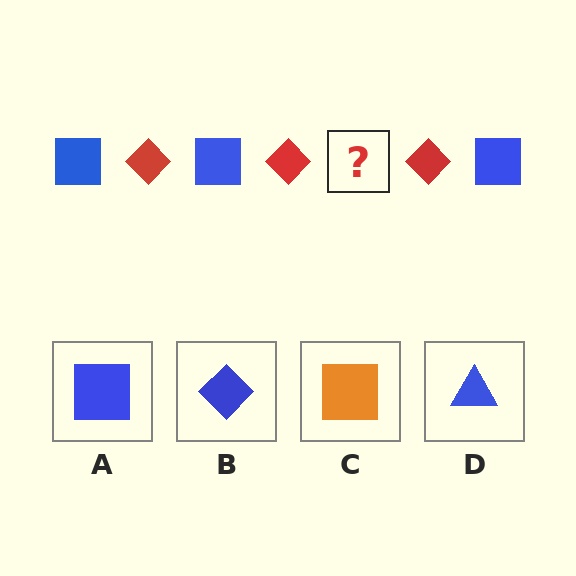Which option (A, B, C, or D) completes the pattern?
A.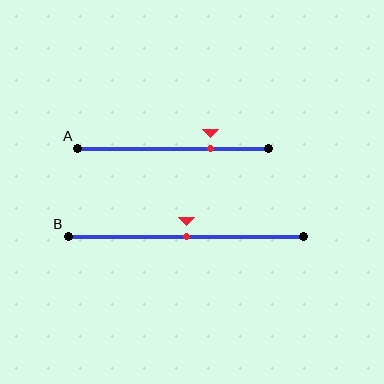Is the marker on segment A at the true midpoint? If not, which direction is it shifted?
No, the marker on segment A is shifted to the right by about 20% of the segment length.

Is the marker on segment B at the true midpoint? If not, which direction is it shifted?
Yes, the marker on segment B is at the true midpoint.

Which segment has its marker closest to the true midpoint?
Segment B has its marker closest to the true midpoint.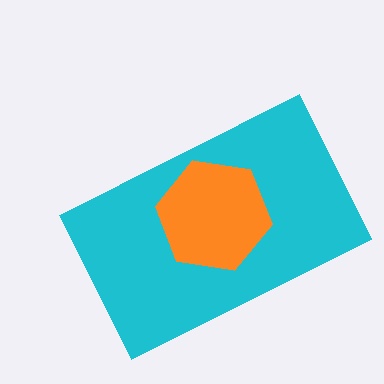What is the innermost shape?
The orange hexagon.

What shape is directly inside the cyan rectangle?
The orange hexagon.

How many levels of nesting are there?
2.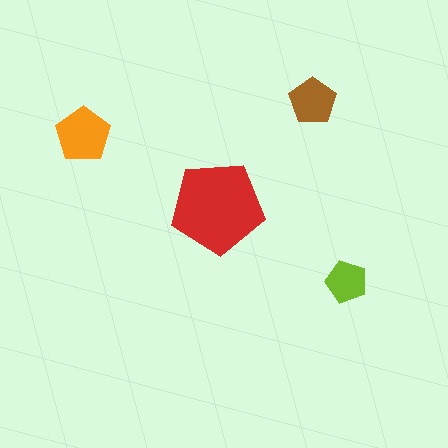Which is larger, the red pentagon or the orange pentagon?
The red one.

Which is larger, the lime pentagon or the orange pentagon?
The orange one.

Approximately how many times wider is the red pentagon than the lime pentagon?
About 2 times wider.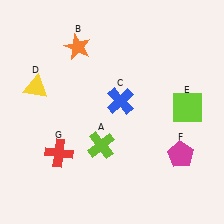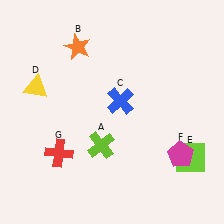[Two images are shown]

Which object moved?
The lime square (E) moved down.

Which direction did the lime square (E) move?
The lime square (E) moved down.